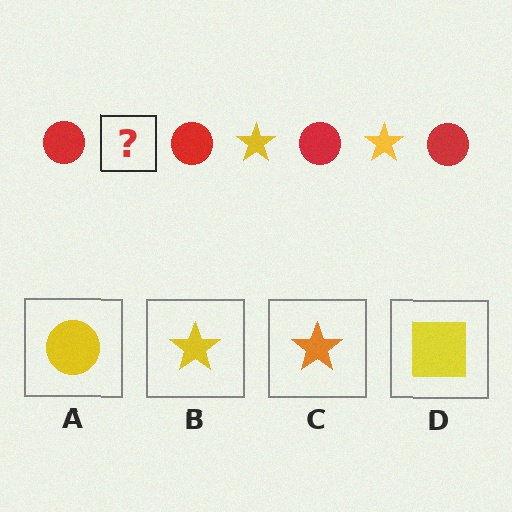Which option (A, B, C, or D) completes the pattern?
B.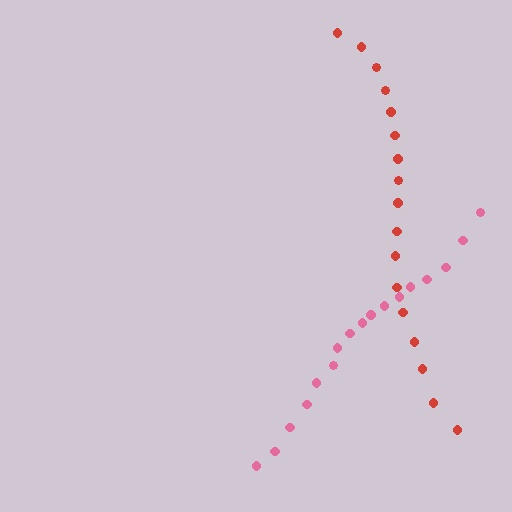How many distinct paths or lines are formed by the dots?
There are 2 distinct paths.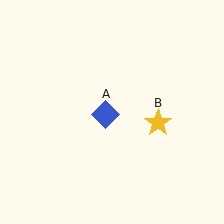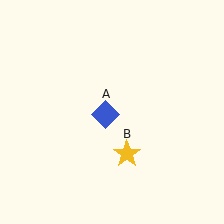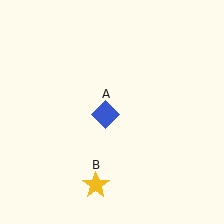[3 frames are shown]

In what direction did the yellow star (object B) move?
The yellow star (object B) moved down and to the left.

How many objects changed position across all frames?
1 object changed position: yellow star (object B).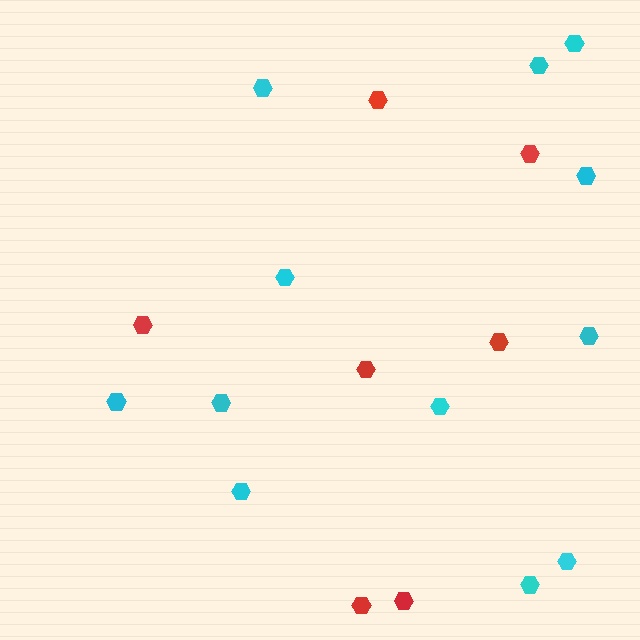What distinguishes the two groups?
There are 2 groups: one group of cyan hexagons (12) and one group of red hexagons (7).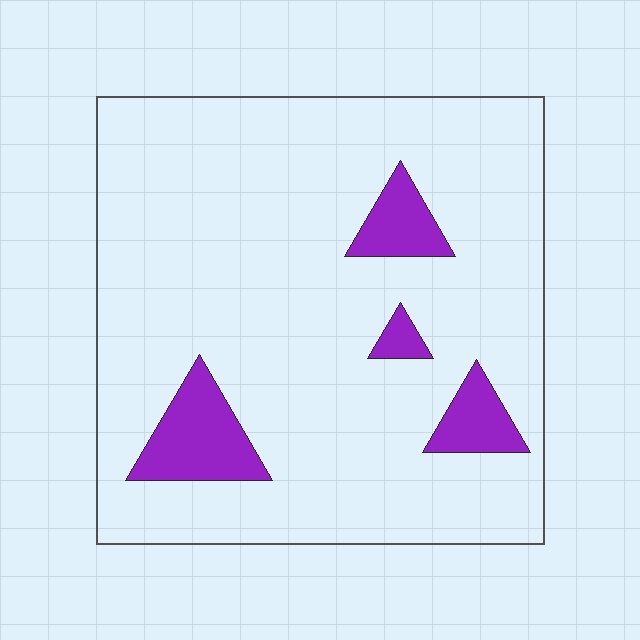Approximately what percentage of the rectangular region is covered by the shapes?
Approximately 10%.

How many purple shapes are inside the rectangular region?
4.